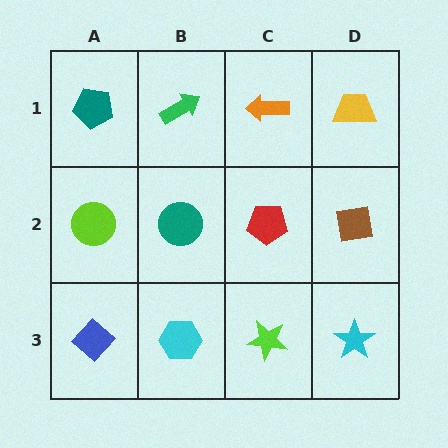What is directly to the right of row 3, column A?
A cyan hexagon.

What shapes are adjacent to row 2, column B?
A green arrow (row 1, column B), a cyan hexagon (row 3, column B), a lime circle (row 2, column A), a red pentagon (row 2, column C).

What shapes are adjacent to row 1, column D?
A brown square (row 2, column D), an orange arrow (row 1, column C).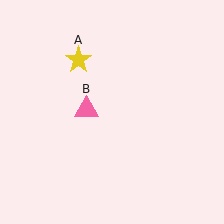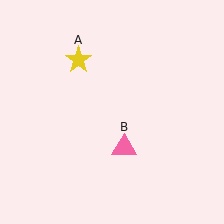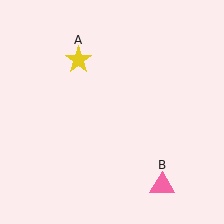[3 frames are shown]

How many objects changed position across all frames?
1 object changed position: pink triangle (object B).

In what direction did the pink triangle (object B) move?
The pink triangle (object B) moved down and to the right.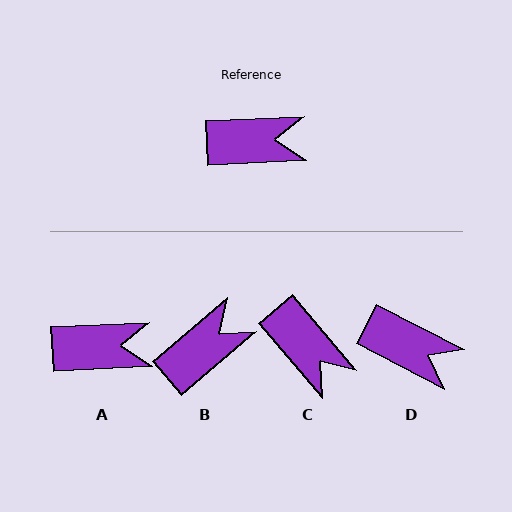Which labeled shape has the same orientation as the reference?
A.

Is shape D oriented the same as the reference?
No, it is off by about 30 degrees.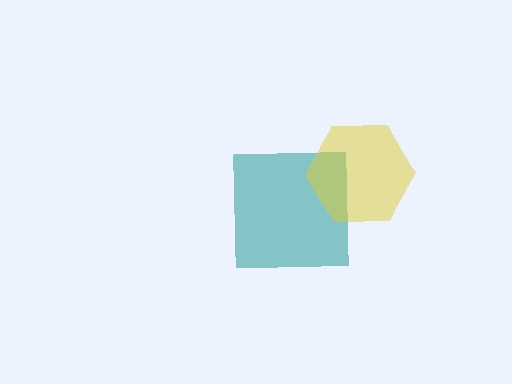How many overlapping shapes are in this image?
There are 2 overlapping shapes in the image.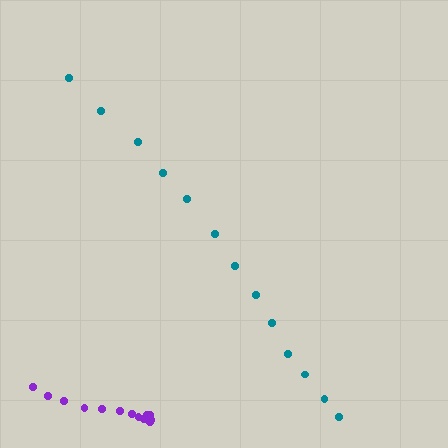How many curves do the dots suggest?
There are 2 distinct paths.